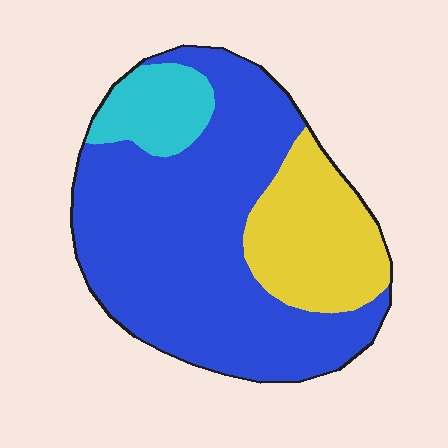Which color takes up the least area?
Cyan, at roughly 10%.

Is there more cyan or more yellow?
Yellow.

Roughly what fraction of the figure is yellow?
Yellow takes up less than a quarter of the figure.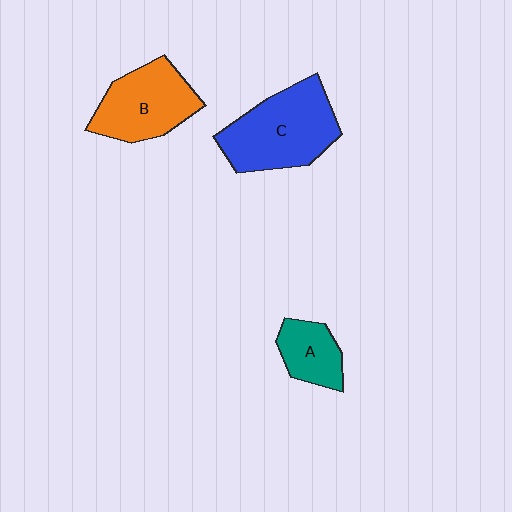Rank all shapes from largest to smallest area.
From largest to smallest: C (blue), B (orange), A (teal).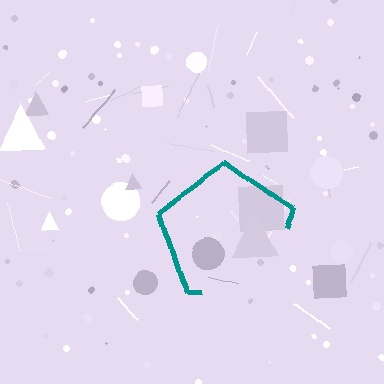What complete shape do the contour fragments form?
The contour fragments form a pentagon.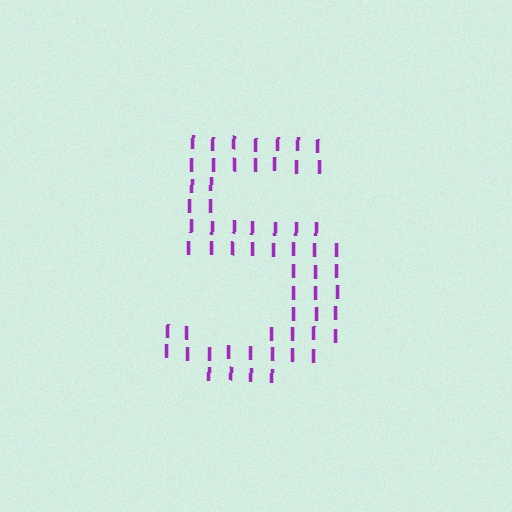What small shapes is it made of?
It is made of small letter I's.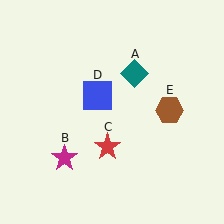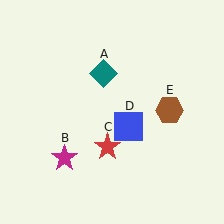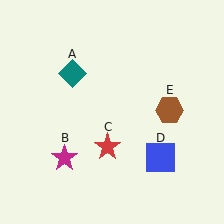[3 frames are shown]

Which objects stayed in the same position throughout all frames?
Magenta star (object B) and red star (object C) and brown hexagon (object E) remained stationary.